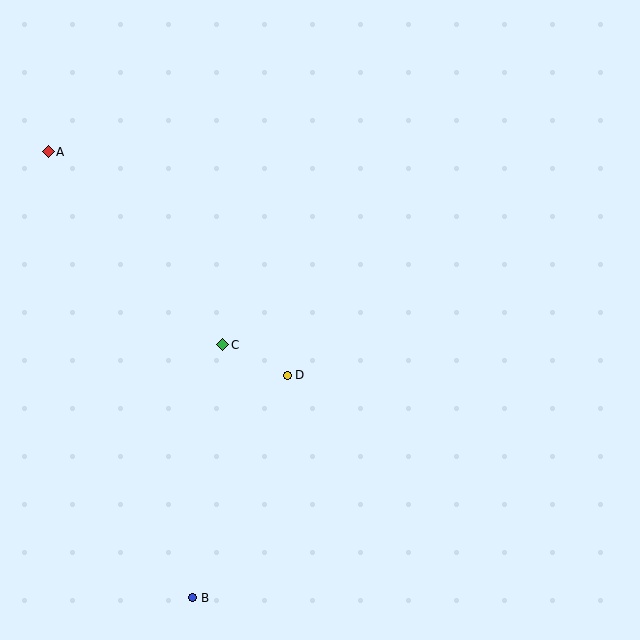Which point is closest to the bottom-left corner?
Point B is closest to the bottom-left corner.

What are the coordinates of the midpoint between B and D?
The midpoint between B and D is at (240, 486).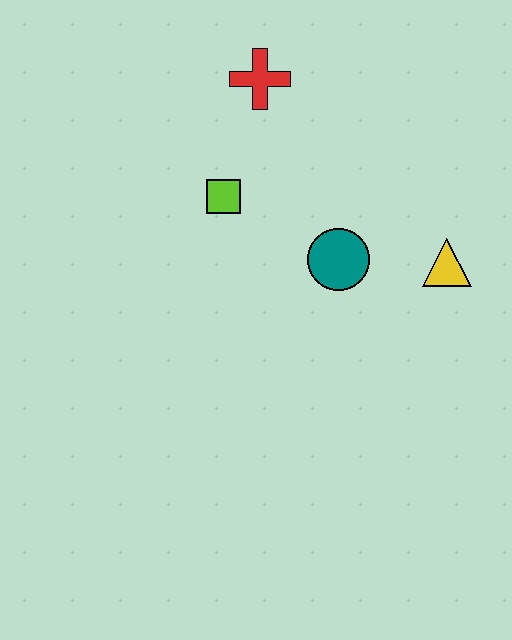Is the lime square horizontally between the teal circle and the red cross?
No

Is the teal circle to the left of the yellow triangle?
Yes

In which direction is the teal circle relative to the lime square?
The teal circle is to the right of the lime square.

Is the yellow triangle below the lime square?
Yes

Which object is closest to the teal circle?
The yellow triangle is closest to the teal circle.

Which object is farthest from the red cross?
The yellow triangle is farthest from the red cross.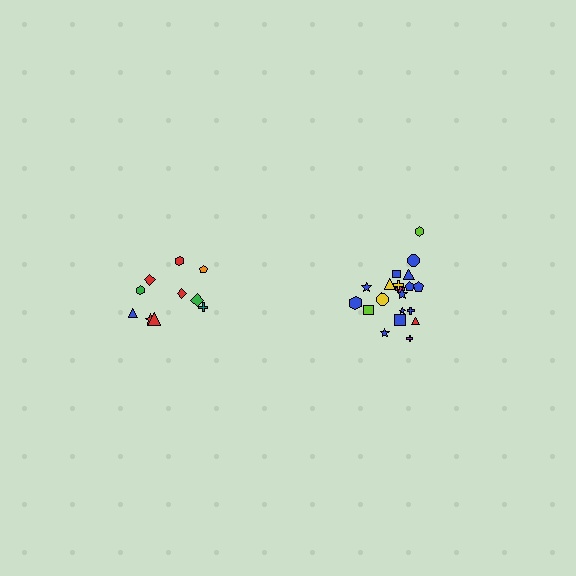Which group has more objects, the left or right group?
The right group.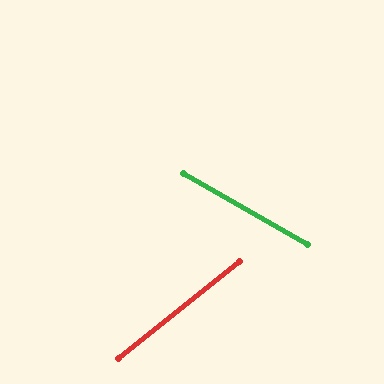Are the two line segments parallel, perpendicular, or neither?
Neither parallel nor perpendicular — they differ by about 69°.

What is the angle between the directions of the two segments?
Approximately 69 degrees.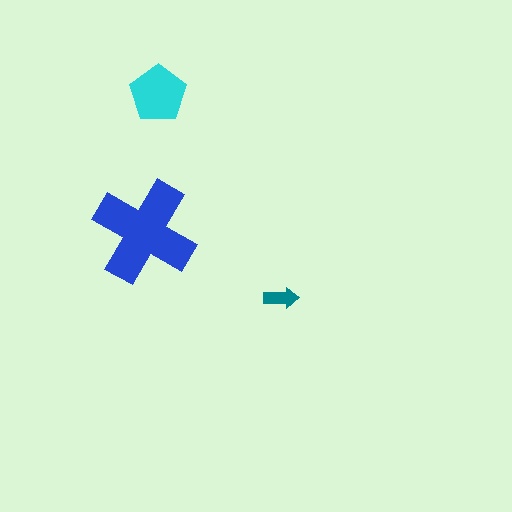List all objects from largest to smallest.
The blue cross, the cyan pentagon, the teal arrow.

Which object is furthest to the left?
The blue cross is leftmost.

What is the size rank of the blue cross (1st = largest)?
1st.